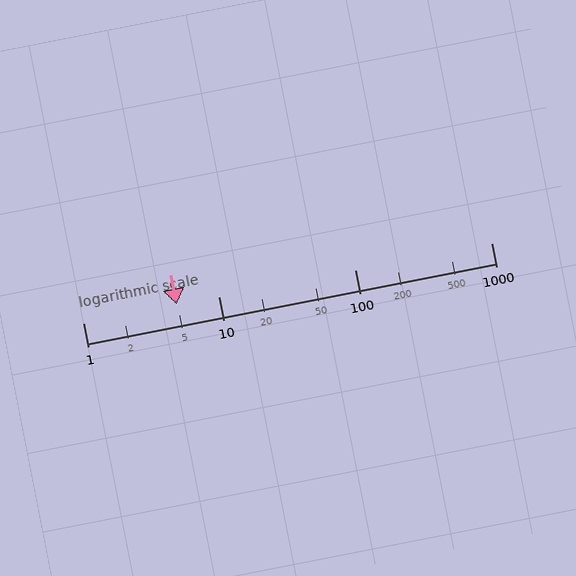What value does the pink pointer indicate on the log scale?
The pointer indicates approximately 4.9.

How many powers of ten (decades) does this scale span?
The scale spans 3 decades, from 1 to 1000.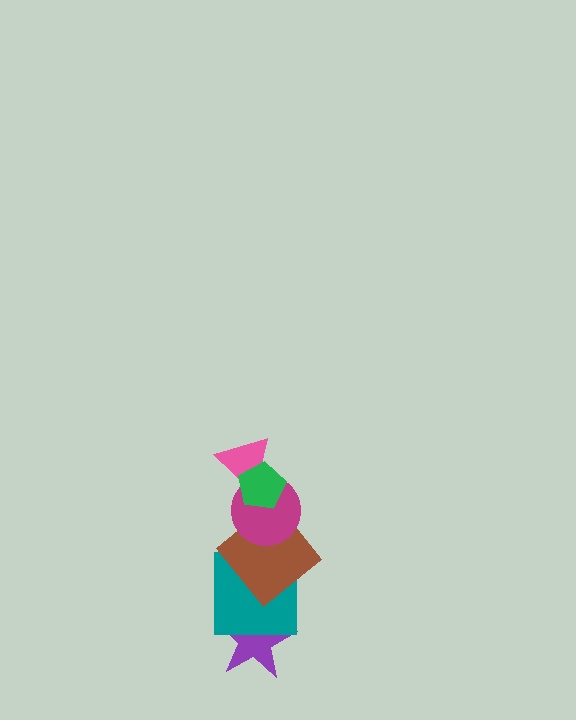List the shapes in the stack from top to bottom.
From top to bottom: the green pentagon, the pink triangle, the magenta circle, the brown diamond, the teal square, the purple star.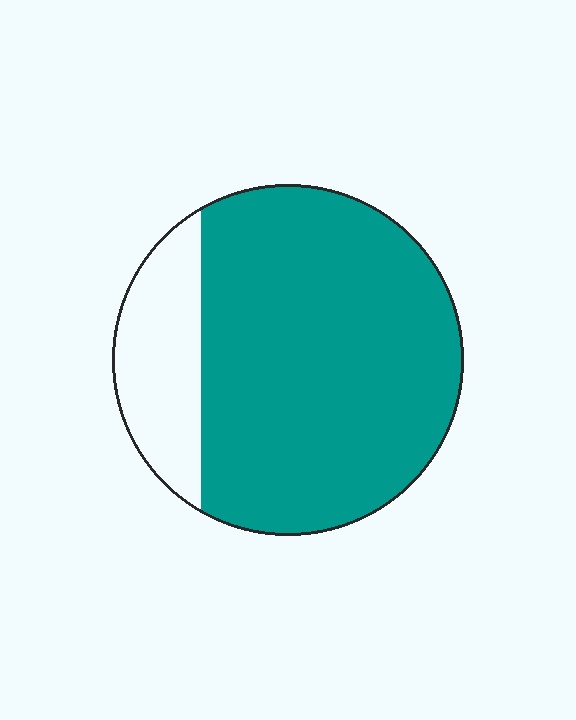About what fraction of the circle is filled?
About four fifths (4/5).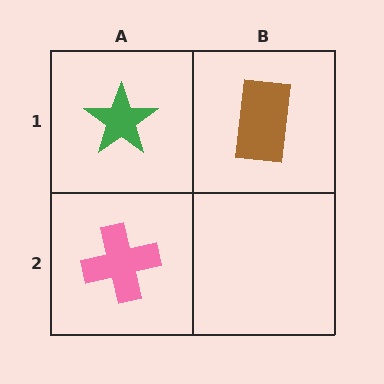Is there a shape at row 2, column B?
No, that cell is empty.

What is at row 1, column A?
A green star.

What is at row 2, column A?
A pink cross.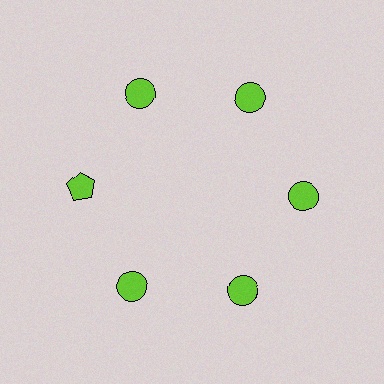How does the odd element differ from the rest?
It has a different shape: pentagon instead of circle.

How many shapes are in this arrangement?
There are 6 shapes arranged in a ring pattern.